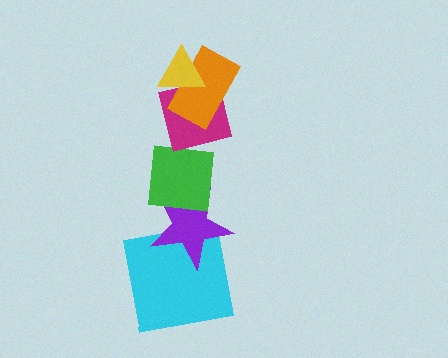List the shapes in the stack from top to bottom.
From top to bottom: the yellow triangle, the orange rectangle, the magenta square, the green square, the purple star, the cyan square.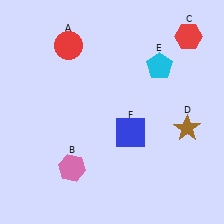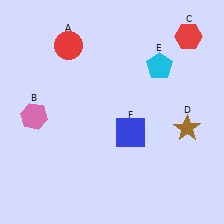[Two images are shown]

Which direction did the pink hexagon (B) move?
The pink hexagon (B) moved up.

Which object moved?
The pink hexagon (B) moved up.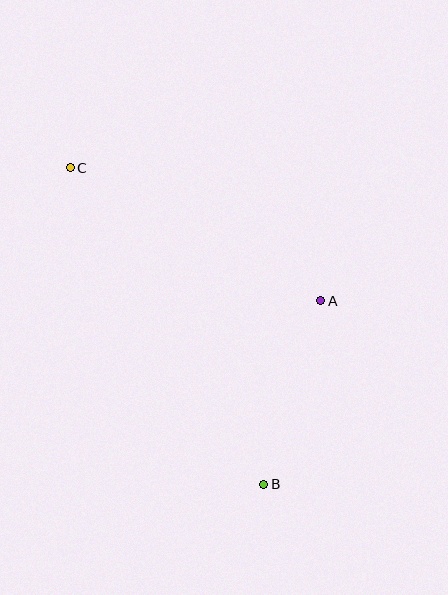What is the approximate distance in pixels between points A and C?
The distance between A and C is approximately 284 pixels.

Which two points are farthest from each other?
Points B and C are farthest from each other.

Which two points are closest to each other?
Points A and B are closest to each other.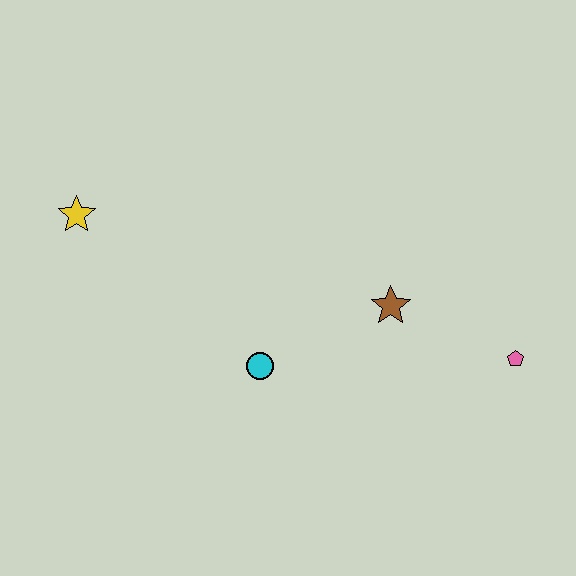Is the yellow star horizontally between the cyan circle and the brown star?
No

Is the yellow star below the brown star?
No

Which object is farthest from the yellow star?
The pink pentagon is farthest from the yellow star.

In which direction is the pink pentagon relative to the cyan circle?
The pink pentagon is to the right of the cyan circle.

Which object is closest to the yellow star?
The cyan circle is closest to the yellow star.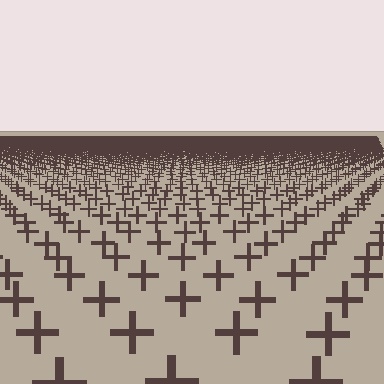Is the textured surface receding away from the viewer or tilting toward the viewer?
The surface is receding away from the viewer. Texture elements get smaller and denser toward the top.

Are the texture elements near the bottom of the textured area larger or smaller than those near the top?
Larger. Near the bottom, elements are closer to the viewer and appear at a bigger on-screen size.